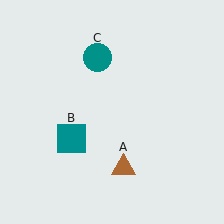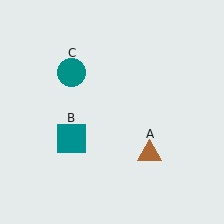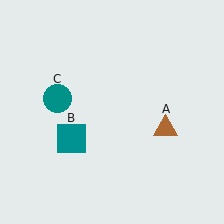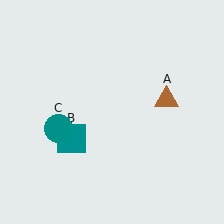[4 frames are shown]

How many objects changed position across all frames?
2 objects changed position: brown triangle (object A), teal circle (object C).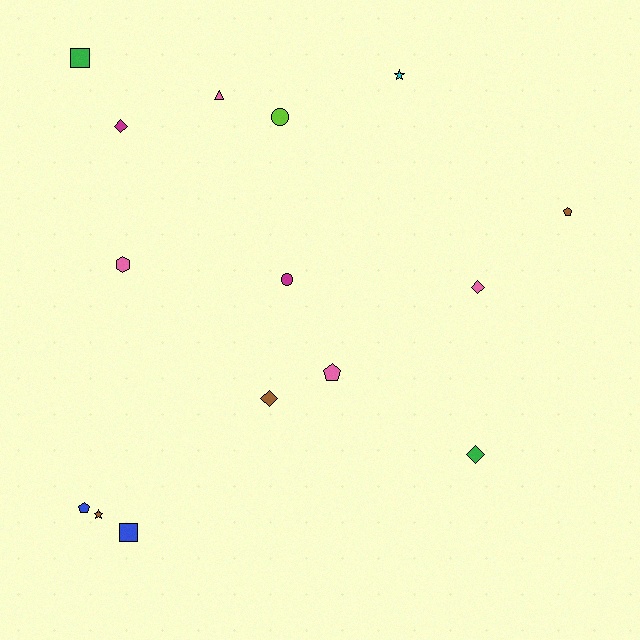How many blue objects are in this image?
There are 2 blue objects.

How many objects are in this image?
There are 15 objects.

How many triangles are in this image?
There is 1 triangle.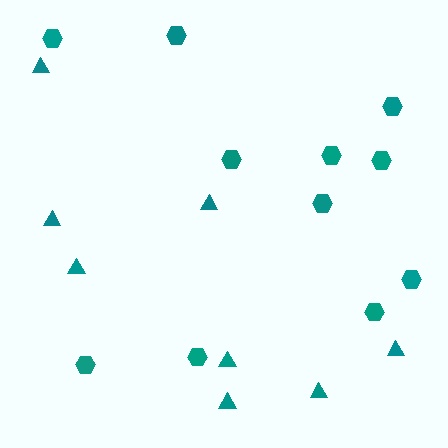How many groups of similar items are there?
There are 2 groups: one group of triangles (8) and one group of hexagons (11).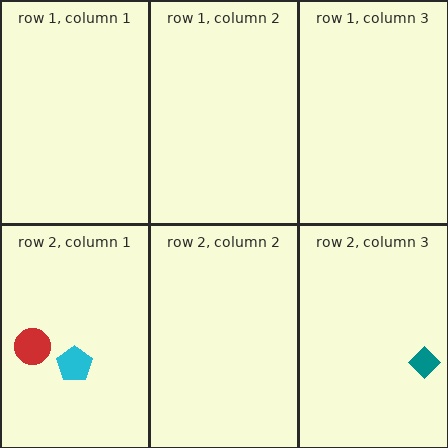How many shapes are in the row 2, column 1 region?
2.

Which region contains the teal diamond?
The row 2, column 3 region.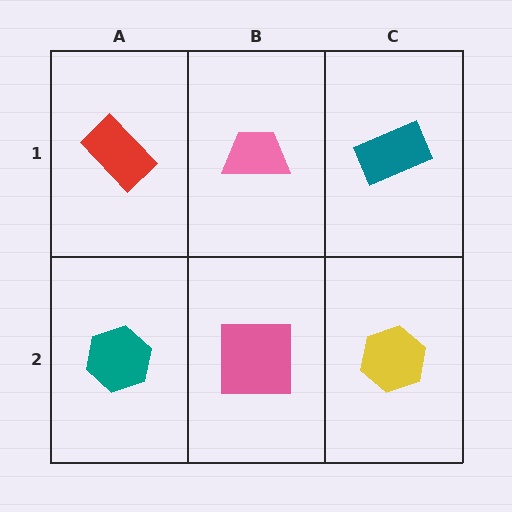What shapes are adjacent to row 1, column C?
A yellow hexagon (row 2, column C), a pink trapezoid (row 1, column B).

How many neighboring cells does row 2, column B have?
3.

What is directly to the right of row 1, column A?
A pink trapezoid.